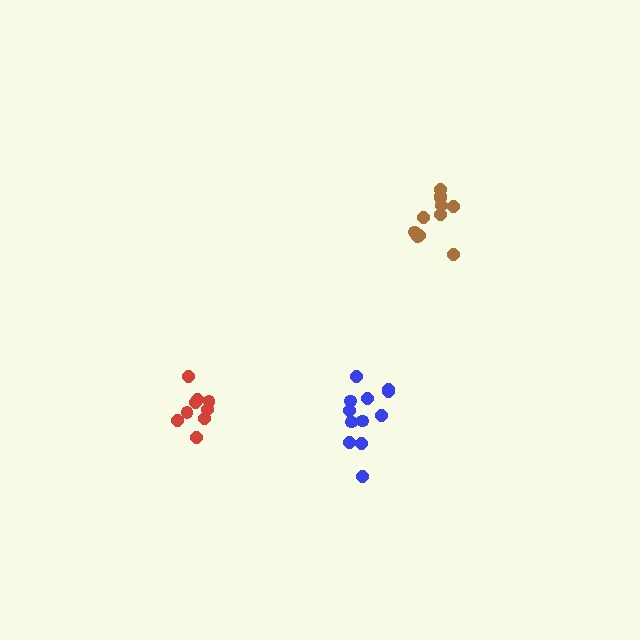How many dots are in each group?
Group 1: 12 dots, Group 2: 11 dots, Group 3: 9 dots (32 total).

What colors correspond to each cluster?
The clusters are colored: blue, brown, red.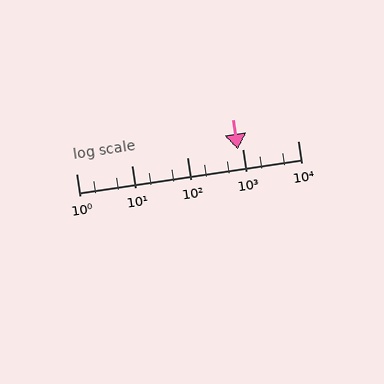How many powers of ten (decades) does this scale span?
The scale spans 4 decades, from 1 to 10000.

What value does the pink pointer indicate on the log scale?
The pointer indicates approximately 840.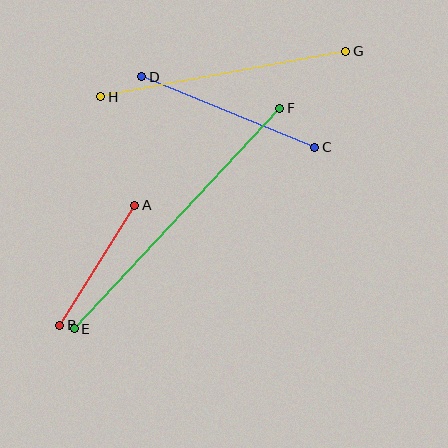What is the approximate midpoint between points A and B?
The midpoint is at approximately (97, 265) pixels.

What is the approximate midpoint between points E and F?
The midpoint is at approximately (177, 219) pixels.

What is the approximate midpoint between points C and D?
The midpoint is at approximately (228, 112) pixels.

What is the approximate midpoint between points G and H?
The midpoint is at approximately (223, 74) pixels.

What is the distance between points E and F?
The distance is approximately 301 pixels.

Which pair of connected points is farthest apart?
Points E and F are farthest apart.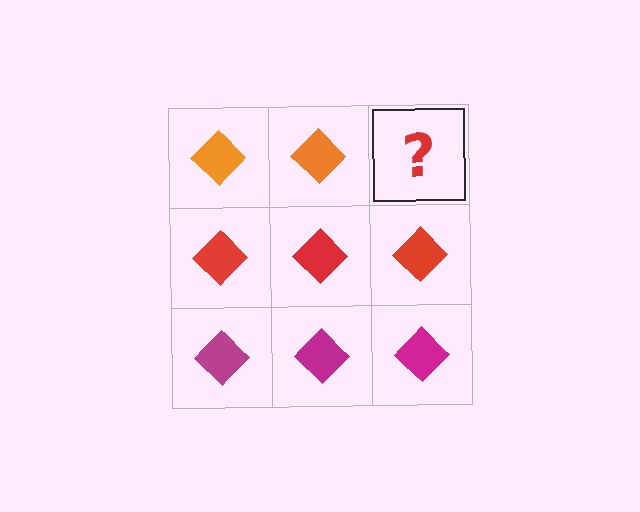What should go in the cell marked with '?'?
The missing cell should contain an orange diamond.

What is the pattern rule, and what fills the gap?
The rule is that each row has a consistent color. The gap should be filled with an orange diamond.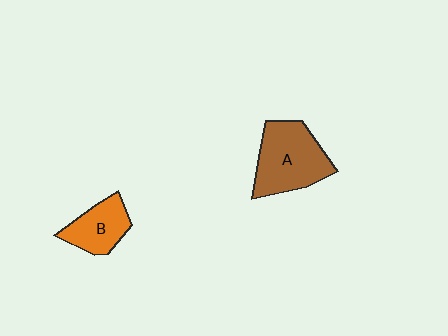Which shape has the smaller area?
Shape B (orange).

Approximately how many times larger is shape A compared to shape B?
Approximately 1.6 times.